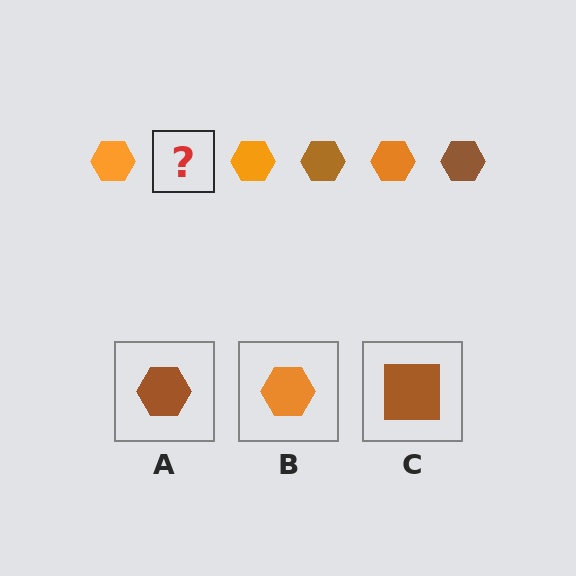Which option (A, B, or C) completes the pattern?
A.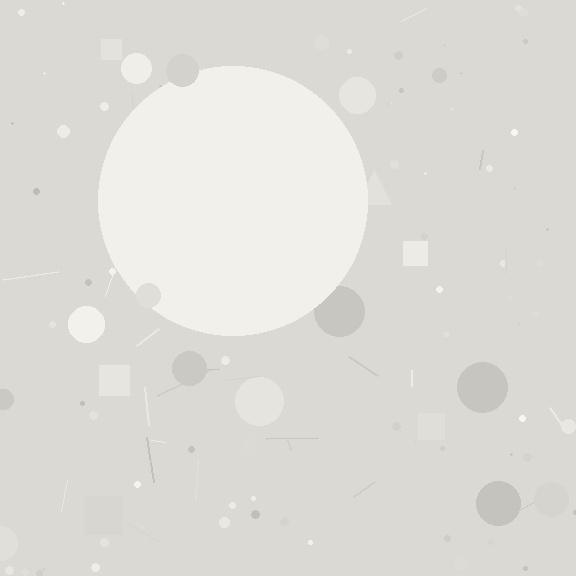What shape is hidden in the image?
A circle is hidden in the image.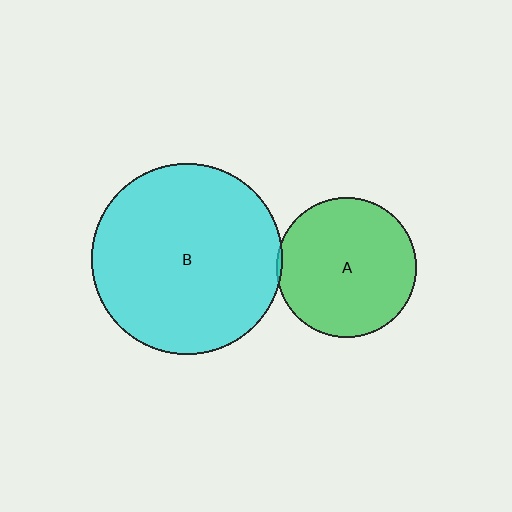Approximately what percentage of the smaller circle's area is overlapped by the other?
Approximately 5%.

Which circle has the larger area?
Circle B (cyan).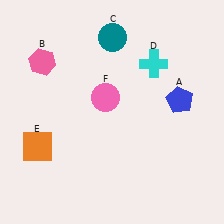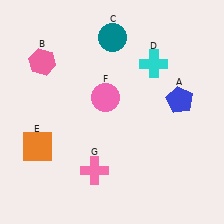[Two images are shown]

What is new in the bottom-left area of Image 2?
A pink cross (G) was added in the bottom-left area of Image 2.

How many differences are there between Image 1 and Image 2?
There is 1 difference between the two images.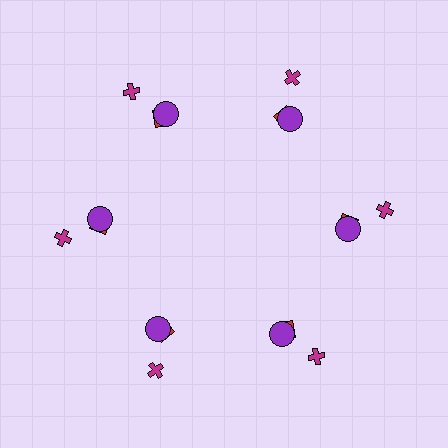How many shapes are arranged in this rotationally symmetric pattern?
There are 18 shapes, arranged in 6 groups of 3.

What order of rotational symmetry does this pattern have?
This pattern has 6-fold rotational symmetry.